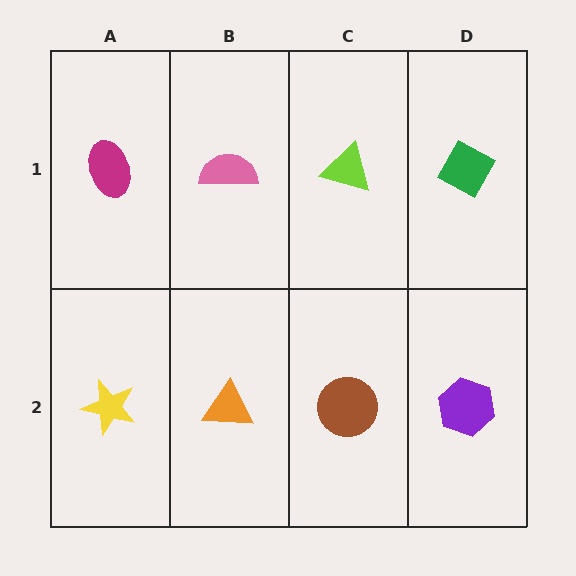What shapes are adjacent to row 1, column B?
An orange triangle (row 2, column B), a magenta ellipse (row 1, column A), a lime triangle (row 1, column C).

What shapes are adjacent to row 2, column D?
A green diamond (row 1, column D), a brown circle (row 2, column C).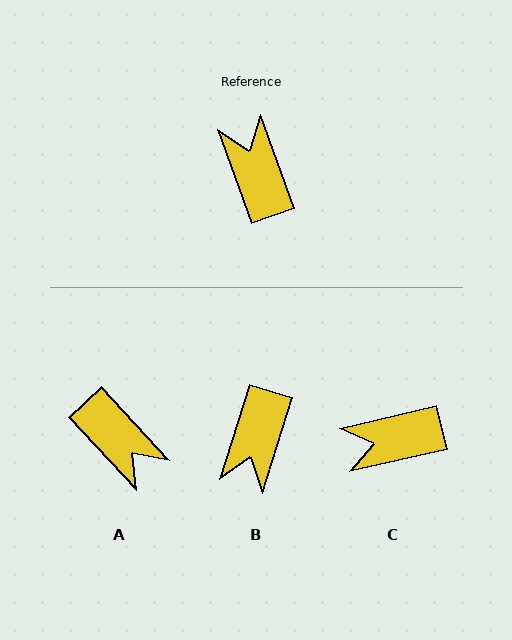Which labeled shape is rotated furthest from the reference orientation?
A, about 157 degrees away.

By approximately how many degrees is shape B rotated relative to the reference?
Approximately 143 degrees counter-clockwise.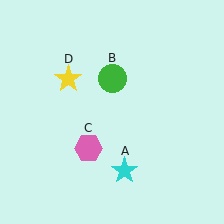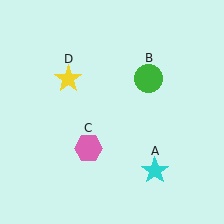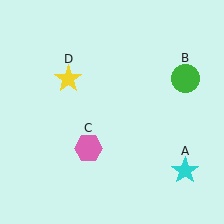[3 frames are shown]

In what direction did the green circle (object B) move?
The green circle (object B) moved right.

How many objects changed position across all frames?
2 objects changed position: cyan star (object A), green circle (object B).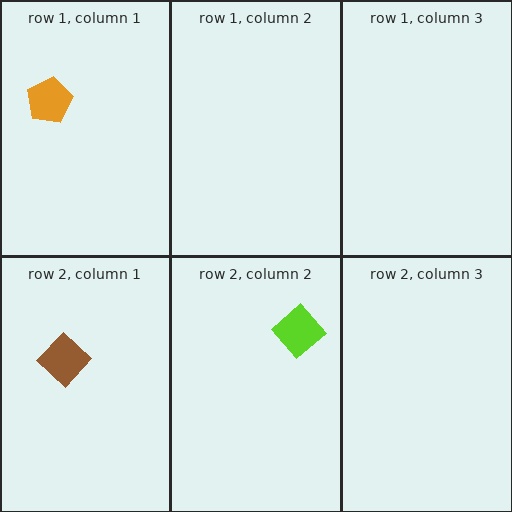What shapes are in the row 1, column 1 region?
The orange pentagon.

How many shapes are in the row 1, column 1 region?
1.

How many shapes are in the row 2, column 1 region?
1.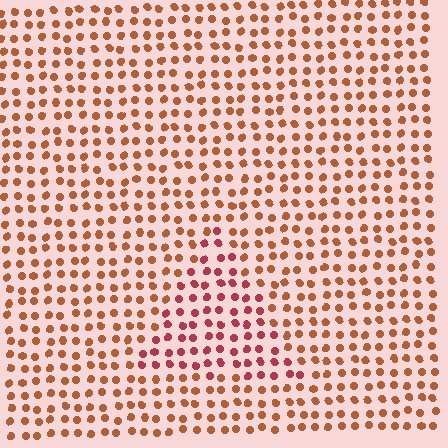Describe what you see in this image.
The image is filled with small brown elements in a uniform arrangement. A triangle-shaped region is visible where the elements are tinted to a slightly different hue, forming a subtle color boundary.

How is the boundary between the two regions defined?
The boundary is defined purely by a slight shift in hue (about 29 degrees). Spacing, size, and orientation are identical on both sides.